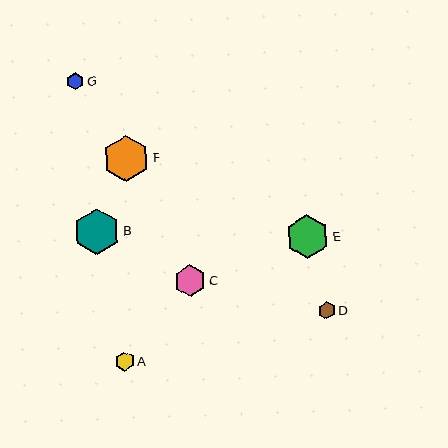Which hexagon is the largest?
Hexagon B is the largest with a size of approximately 46 pixels.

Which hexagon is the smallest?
Hexagon D is the smallest with a size of approximately 17 pixels.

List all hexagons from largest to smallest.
From largest to smallest: B, F, E, C, A, G, D.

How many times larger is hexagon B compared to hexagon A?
Hexagon B is approximately 2.4 times the size of hexagon A.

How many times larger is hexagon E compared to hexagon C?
Hexagon E is approximately 1.4 times the size of hexagon C.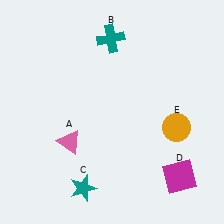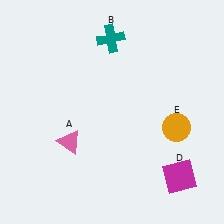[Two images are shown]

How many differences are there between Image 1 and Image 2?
There is 1 difference between the two images.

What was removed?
The teal star (C) was removed in Image 2.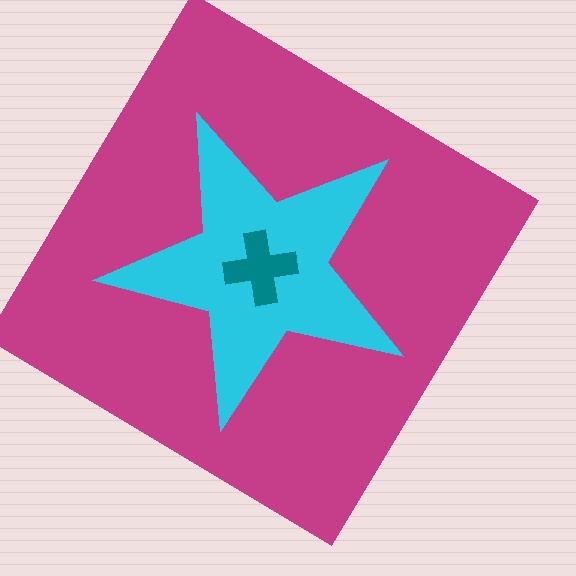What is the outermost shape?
The magenta diamond.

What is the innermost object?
The teal cross.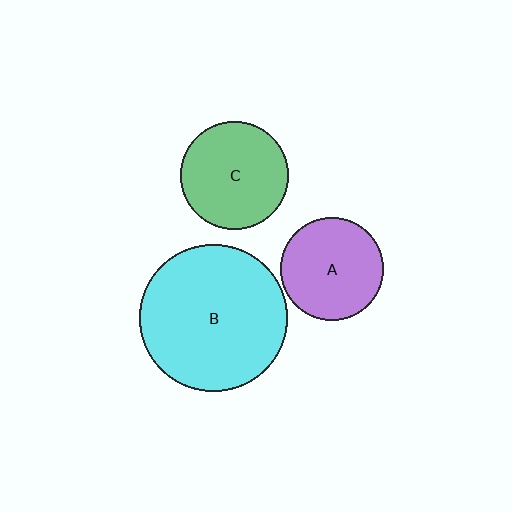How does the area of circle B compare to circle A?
Approximately 2.1 times.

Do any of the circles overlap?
No, none of the circles overlap.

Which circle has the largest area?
Circle B (cyan).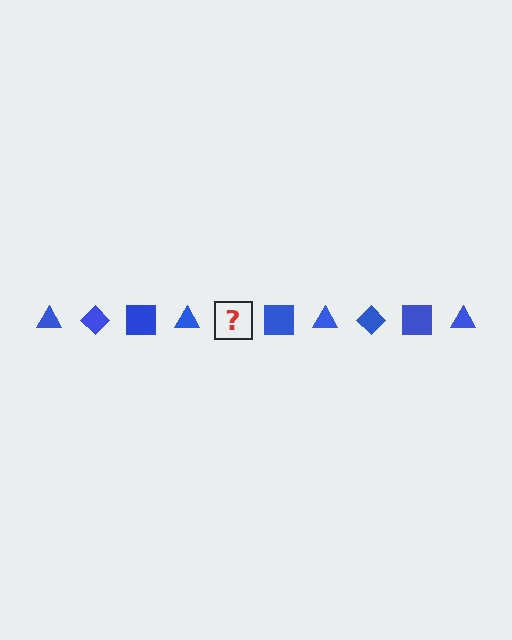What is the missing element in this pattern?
The missing element is a blue diamond.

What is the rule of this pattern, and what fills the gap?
The rule is that the pattern cycles through triangle, diamond, square shapes in blue. The gap should be filled with a blue diamond.